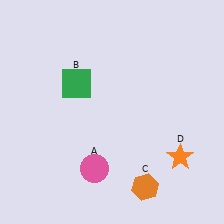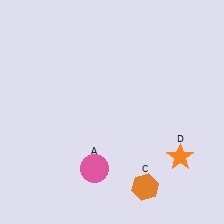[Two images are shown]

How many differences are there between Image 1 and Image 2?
There is 1 difference between the two images.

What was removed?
The green square (B) was removed in Image 2.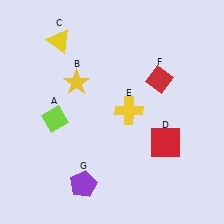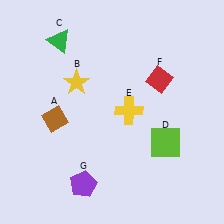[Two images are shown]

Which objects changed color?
A changed from lime to brown. C changed from yellow to green. D changed from red to lime.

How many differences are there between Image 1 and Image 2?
There are 3 differences between the two images.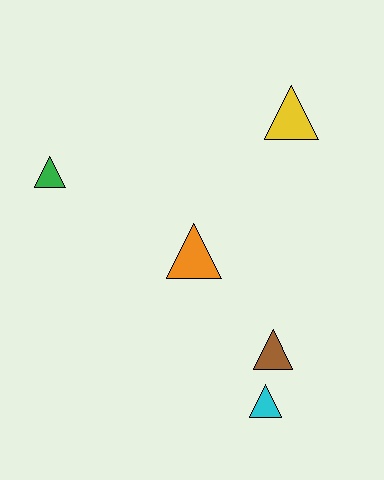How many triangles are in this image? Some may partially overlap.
There are 5 triangles.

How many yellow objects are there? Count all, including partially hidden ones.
There is 1 yellow object.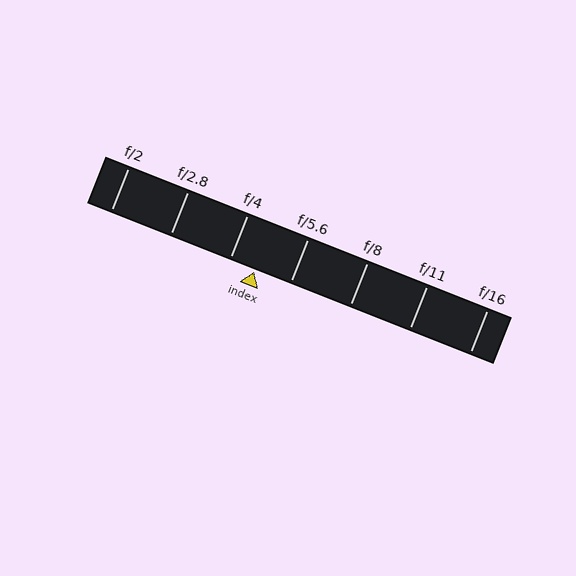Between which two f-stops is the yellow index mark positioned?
The index mark is between f/4 and f/5.6.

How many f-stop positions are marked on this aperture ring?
There are 7 f-stop positions marked.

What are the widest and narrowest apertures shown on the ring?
The widest aperture shown is f/2 and the narrowest is f/16.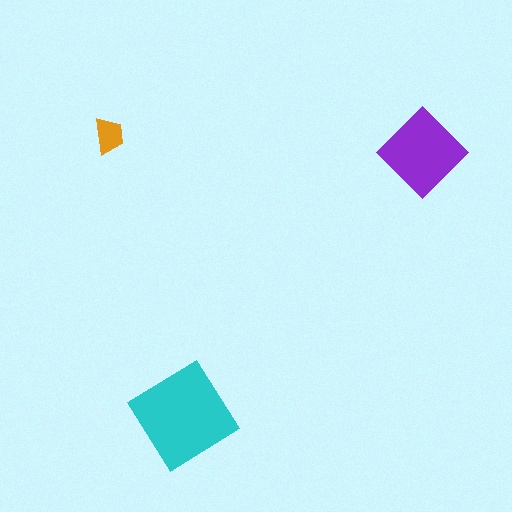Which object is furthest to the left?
The orange trapezoid is leftmost.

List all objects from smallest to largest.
The orange trapezoid, the purple diamond, the cyan diamond.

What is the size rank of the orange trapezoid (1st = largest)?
3rd.